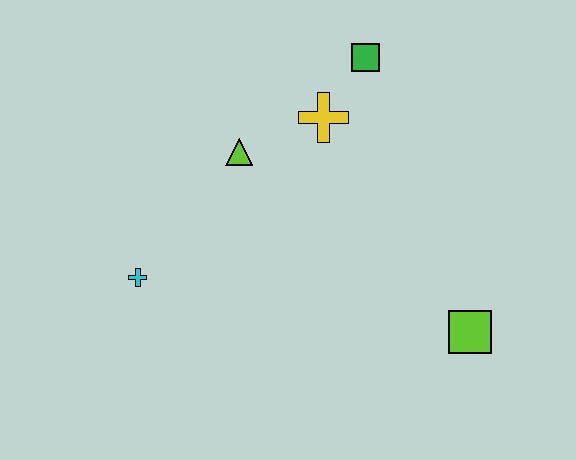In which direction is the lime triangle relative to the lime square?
The lime triangle is to the left of the lime square.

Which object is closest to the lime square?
The yellow cross is closest to the lime square.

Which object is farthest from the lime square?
The cyan cross is farthest from the lime square.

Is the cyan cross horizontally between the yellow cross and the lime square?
No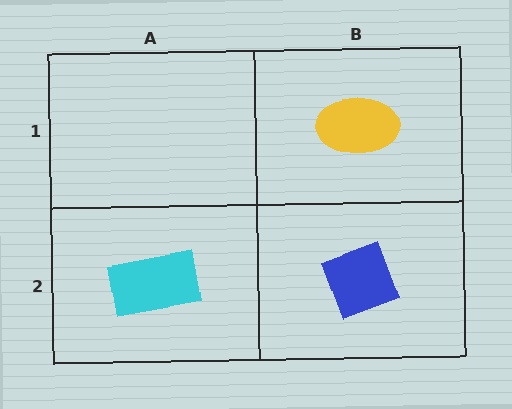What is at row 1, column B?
A yellow ellipse.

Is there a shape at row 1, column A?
No, that cell is empty.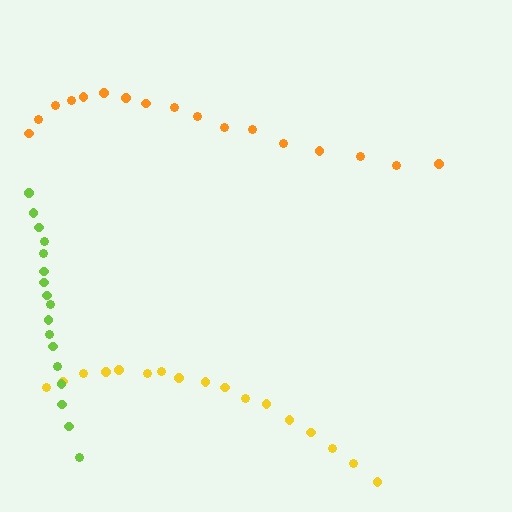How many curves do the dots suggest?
There are 3 distinct paths.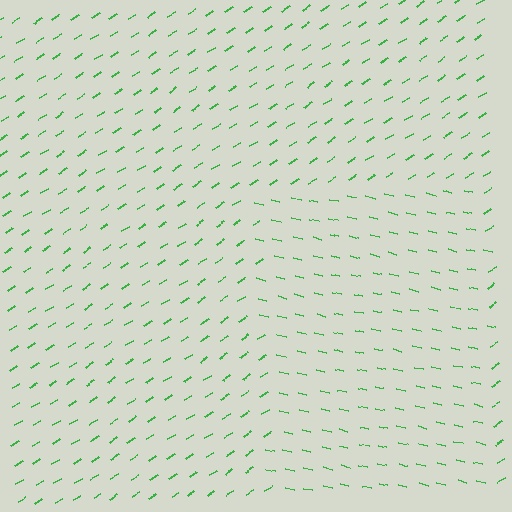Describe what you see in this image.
The image is filled with small green line segments. A rectangle region in the image has lines oriented differently from the surrounding lines, creating a visible texture boundary.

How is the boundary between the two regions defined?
The boundary is defined purely by a change in line orientation (approximately 45 degrees difference). All lines are the same color and thickness.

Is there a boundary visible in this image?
Yes, there is a texture boundary formed by a change in line orientation.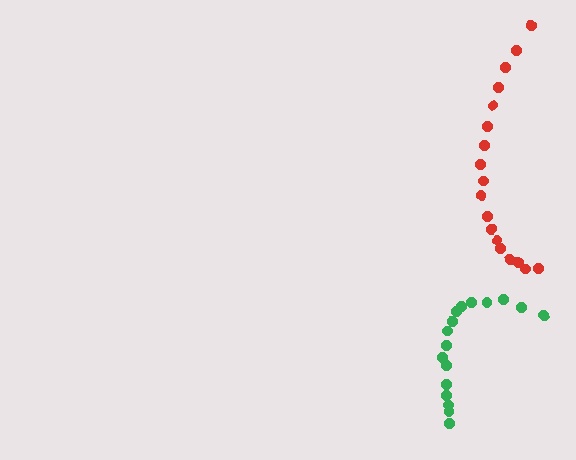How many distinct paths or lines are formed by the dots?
There are 2 distinct paths.